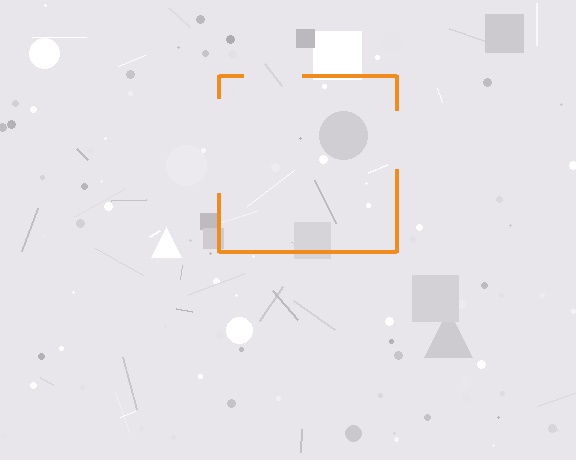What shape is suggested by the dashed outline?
The dashed outline suggests a square.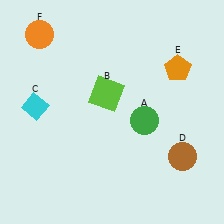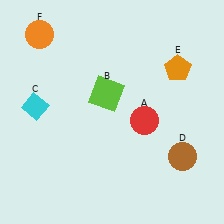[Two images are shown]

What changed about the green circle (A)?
In Image 1, A is green. In Image 2, it changed to red.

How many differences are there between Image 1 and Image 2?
There is 1 difference between the two images.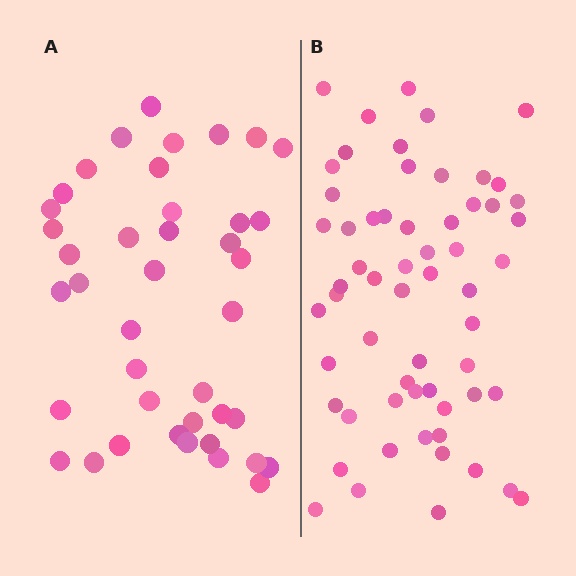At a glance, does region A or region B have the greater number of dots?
Region B (the right region) has more dots.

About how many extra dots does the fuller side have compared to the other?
Region B has approximately 20 more dots than region A.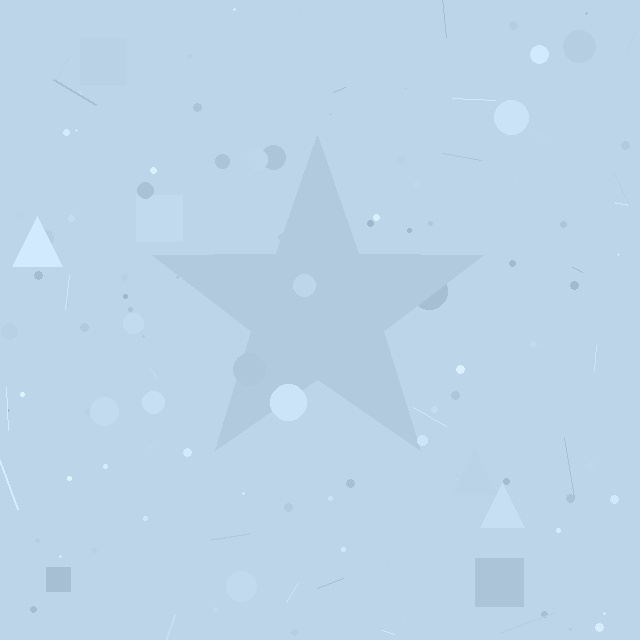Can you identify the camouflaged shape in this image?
The camouflaged shape is a star.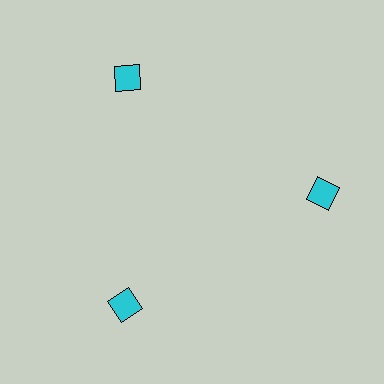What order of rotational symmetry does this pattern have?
This pattern has 3-fold rotational symmetry.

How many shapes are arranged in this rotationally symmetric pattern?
There are 3 shapes, arranged in 3 groups of 1.